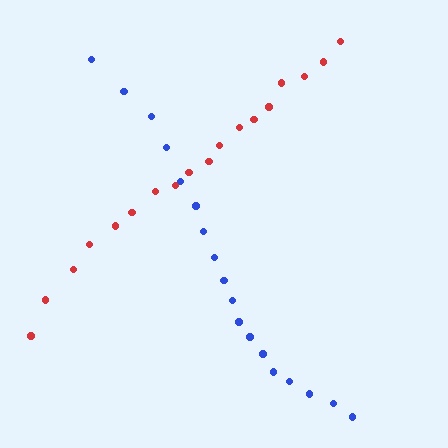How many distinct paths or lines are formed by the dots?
There are 2 distinct paths.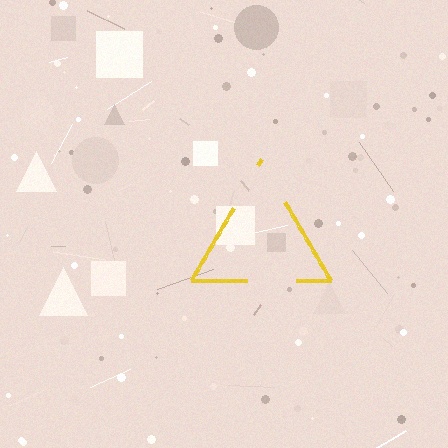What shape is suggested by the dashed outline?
The dashed outline suggests a triangle.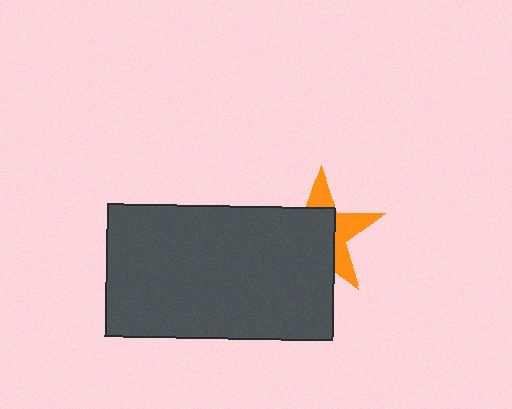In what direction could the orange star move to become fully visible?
The orange star could move toward the upper-right. That would shift it out from behind the dark gray rectangle entirely.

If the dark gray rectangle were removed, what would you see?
You would see the complete orange star.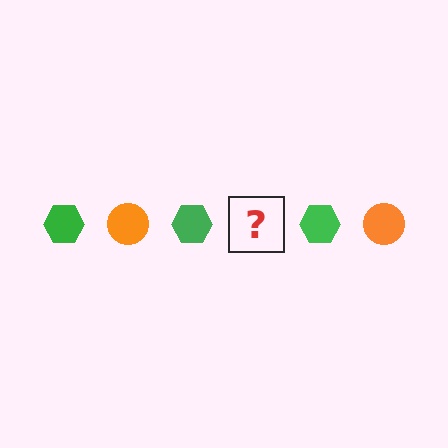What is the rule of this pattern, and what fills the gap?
The rule is that the pattern alternates between green hexagon and orange circle. The gap should be filled with an orange circle.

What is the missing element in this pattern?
The missing element is an orange circle.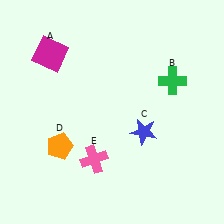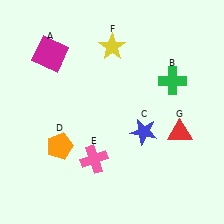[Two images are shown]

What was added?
A yellow star (F), a red triangle (G) were added in Image 2.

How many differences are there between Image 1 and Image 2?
There are 2 differences between the two images.